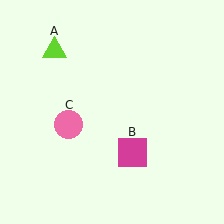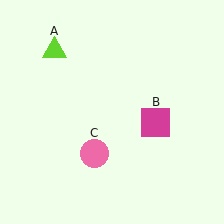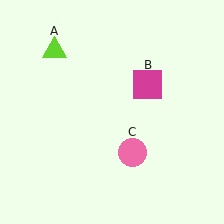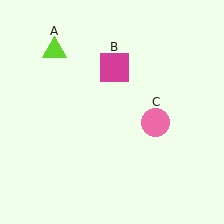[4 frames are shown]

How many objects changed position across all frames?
2 objects changed position: magenta square (object B), pink circle (object C).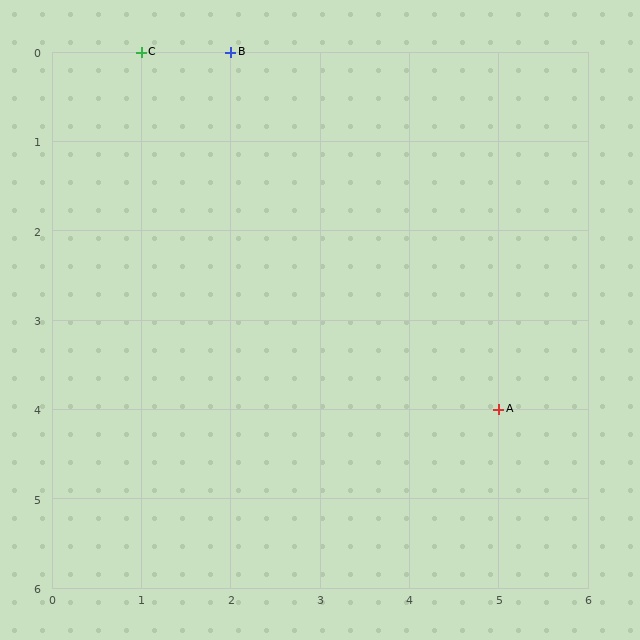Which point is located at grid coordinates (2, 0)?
Point B is at (2, 0).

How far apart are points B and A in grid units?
Points B and A are 3 columns and 4 rows apart (about 5.0 grid units diagonally).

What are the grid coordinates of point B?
Point B is at grid coordinates (2, 0).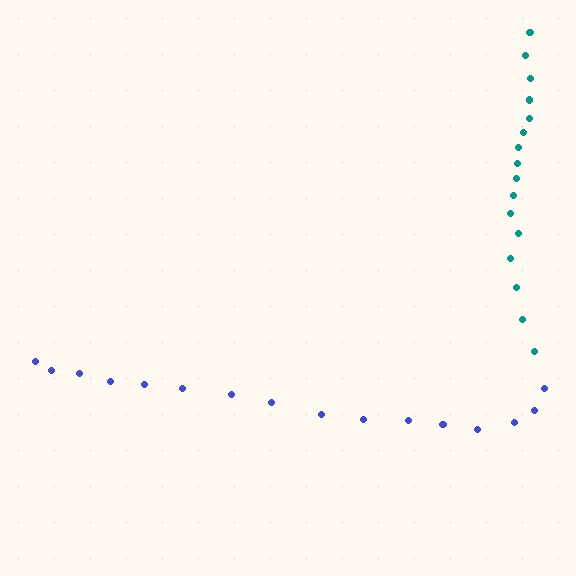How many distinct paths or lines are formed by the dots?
There are 2 distinct paths.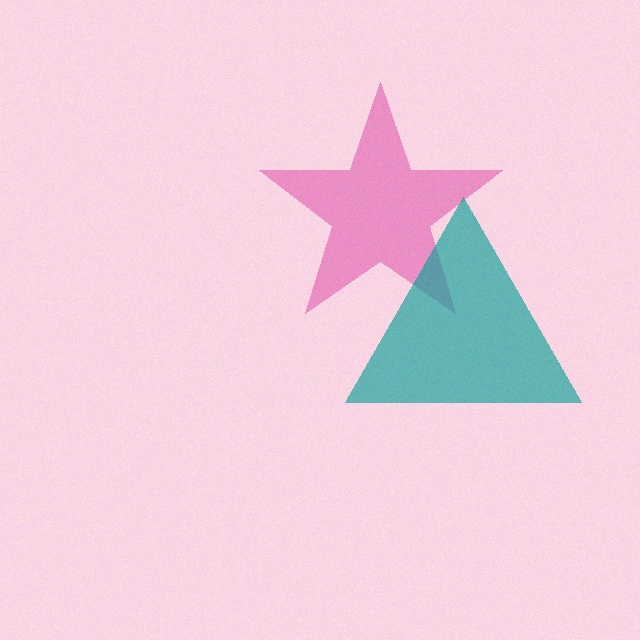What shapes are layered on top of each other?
The layered shapes are: a magenta star, a teal triangle.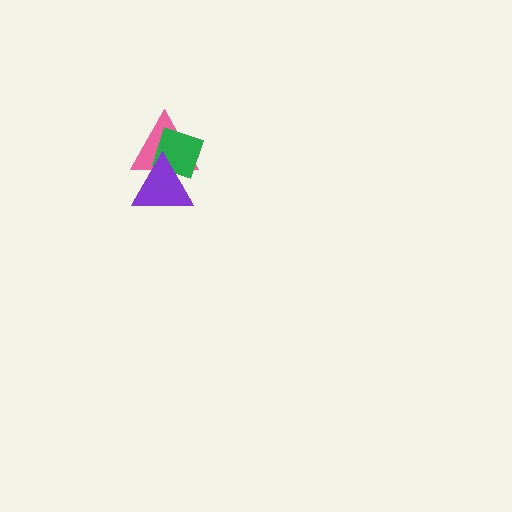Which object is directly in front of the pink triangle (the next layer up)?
The green diamond is directly in front of the pink triangle.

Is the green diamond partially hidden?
Yes, it is partially covered by another shape.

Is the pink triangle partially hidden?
Yes, it is partially covered by another shape.